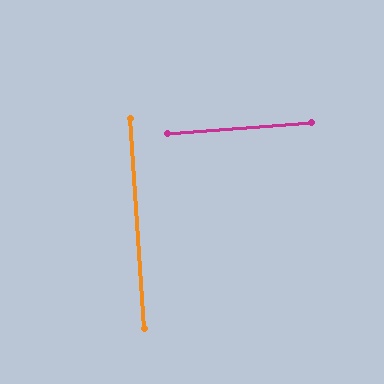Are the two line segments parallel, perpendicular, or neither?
Perpendicular — they meet at approximately 90°.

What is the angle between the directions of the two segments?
Approximately 90 degrees.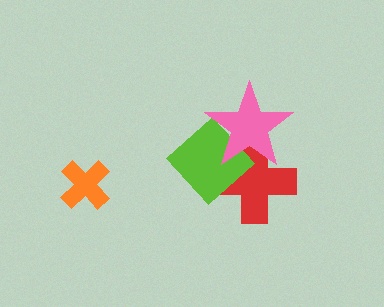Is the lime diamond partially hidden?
Yes, it is partially covered by another shape.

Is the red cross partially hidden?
Yes, it is partially covered by another shape.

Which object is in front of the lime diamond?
The pink star is in front of the lime diamond.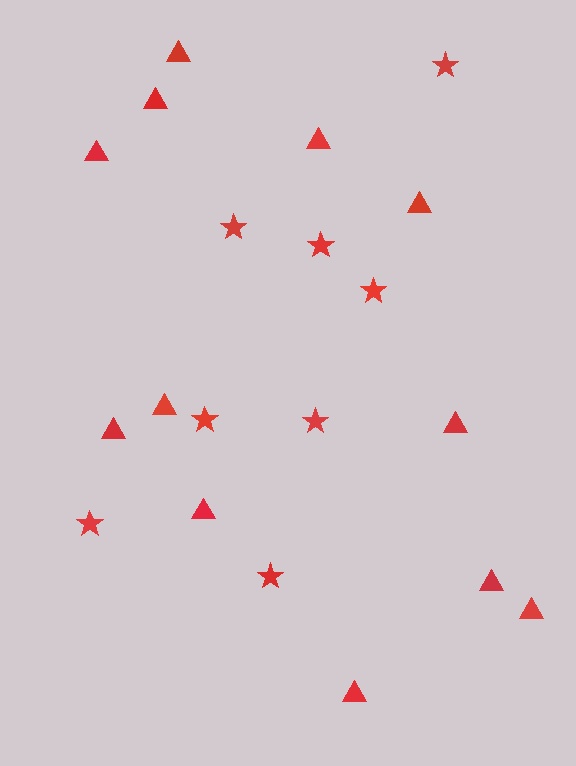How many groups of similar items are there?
There are 2 groups: one group of stars (8) and one group of triangles (12).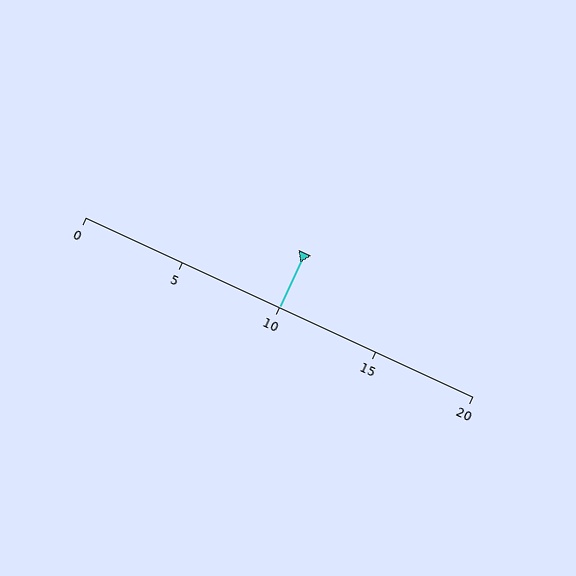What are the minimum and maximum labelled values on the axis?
The axis runs from 0 to 20.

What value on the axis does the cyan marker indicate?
The marker indicates approximately 10.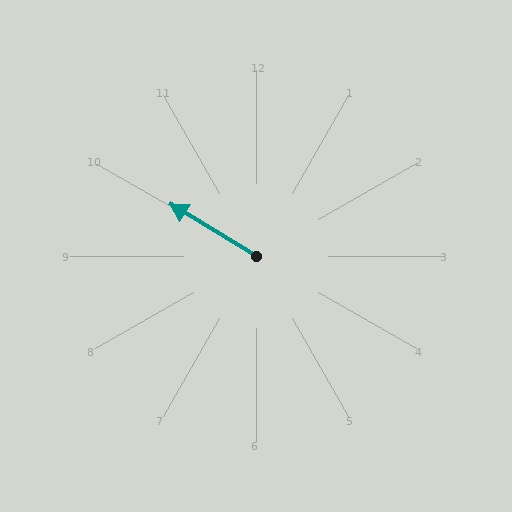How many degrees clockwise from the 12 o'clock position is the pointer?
Approximately 301 degrees.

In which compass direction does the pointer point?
Northwest.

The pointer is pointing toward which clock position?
Roughly 10 o'clock.